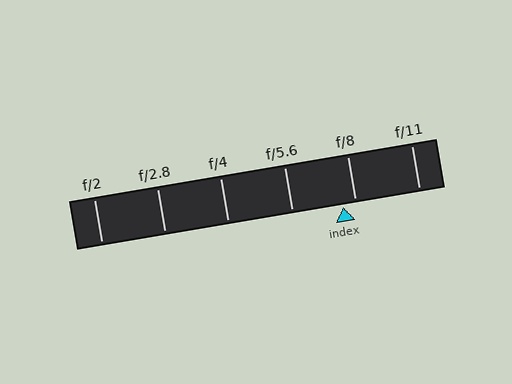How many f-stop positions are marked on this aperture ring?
There are 6 f-stop positions marked.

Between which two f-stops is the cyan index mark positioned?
The index mark is between f/5.6 and f/8.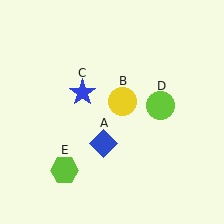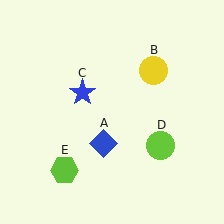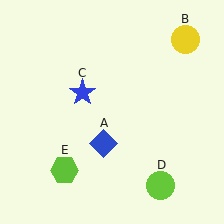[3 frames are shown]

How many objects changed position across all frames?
2 objects changed position: yellow circle (object B), lime circle (object D).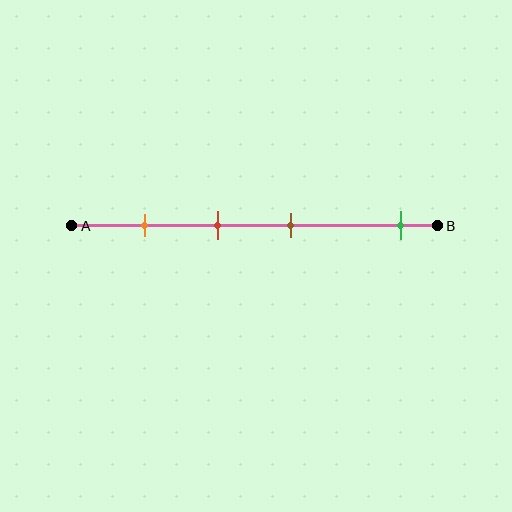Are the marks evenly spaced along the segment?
No, the marks are not evenly spaced.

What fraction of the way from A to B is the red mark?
The red mark is approximately 40% (0.4) of the way from A to B.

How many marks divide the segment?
There are 4 marks dividing the segment.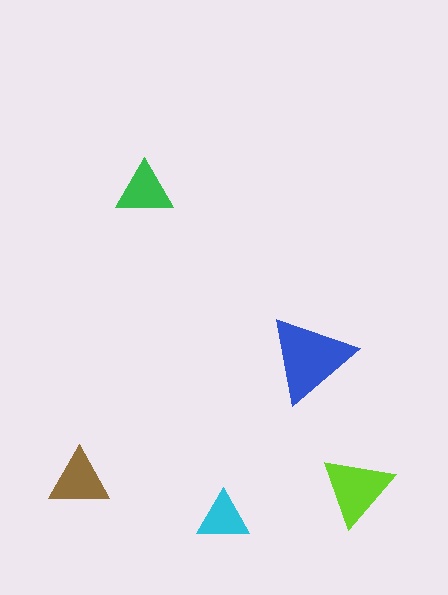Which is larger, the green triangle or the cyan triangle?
The green one.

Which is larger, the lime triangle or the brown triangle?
The lime one.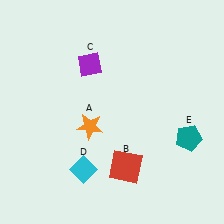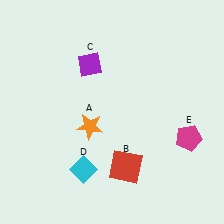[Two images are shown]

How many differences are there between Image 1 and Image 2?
There is 1 difference between the two images.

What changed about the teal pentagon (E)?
In Image 1, E is teal. In Image 2, it changed to magenta.